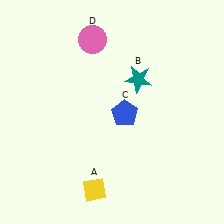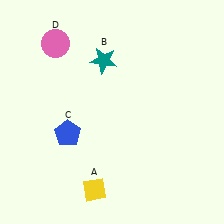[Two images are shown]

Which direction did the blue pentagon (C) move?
The blue pentagon (C) moved left.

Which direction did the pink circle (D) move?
The pink circle (D) moved left.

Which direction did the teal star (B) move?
The teal star (B) moved left.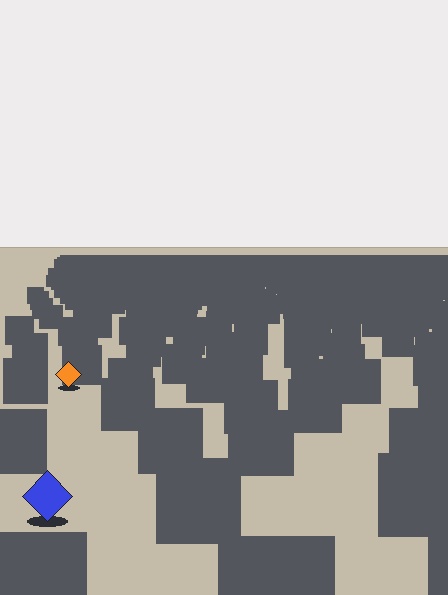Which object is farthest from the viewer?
The orange diamond is farthest from the viewer. It appears smaller and the ground texture around it is denser.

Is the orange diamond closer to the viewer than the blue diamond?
No. The blue diamond is closer — you can tell from the texture gradient: the ground texture is coarser near it.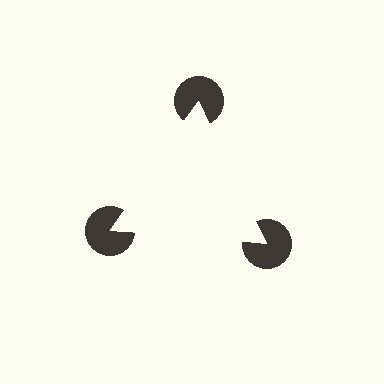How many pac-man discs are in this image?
There are 3 — one at each vertex of the illusory triangle.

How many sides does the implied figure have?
3 sides.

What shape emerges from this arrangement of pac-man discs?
An illusory triangle — its edges are inferred from the aligned wedge cuts in the pac-man discs, not physically drawn.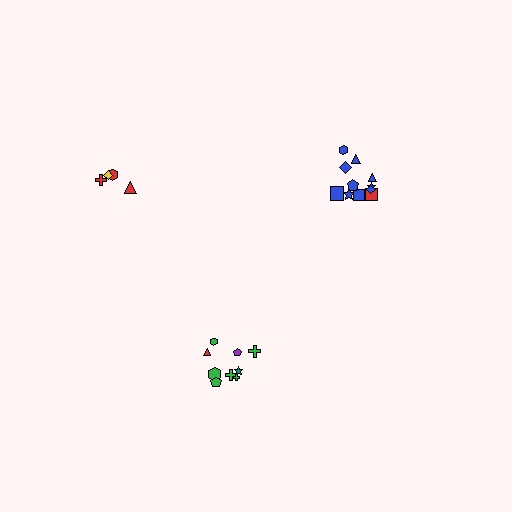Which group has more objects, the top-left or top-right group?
The top-right group.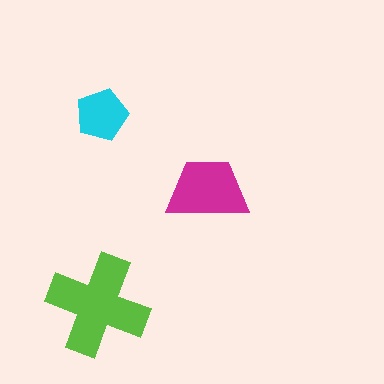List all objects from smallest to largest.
The cyan pentagon, the magenta trapezoid, the lime cross.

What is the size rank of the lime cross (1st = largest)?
1st.